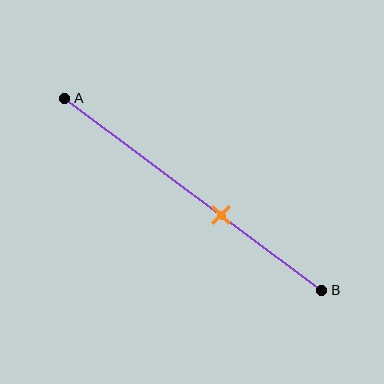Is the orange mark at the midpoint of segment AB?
No, the mark is at about 60% from A, not at the 50% midpoint.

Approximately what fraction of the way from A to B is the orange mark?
The orange mark is approximately 60% of the way from A to B.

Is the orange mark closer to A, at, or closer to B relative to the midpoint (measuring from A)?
The orange mark is closer to point B than the midpoint of segment AB.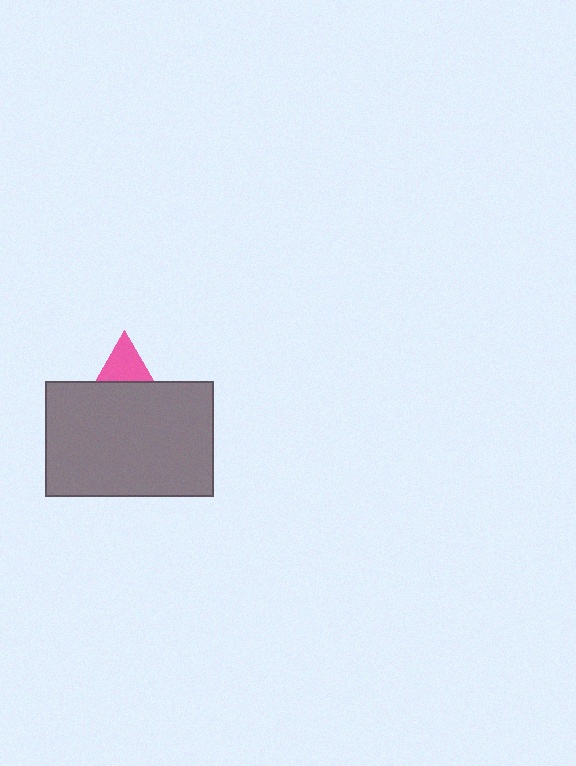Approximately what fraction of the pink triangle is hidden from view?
Roughly 67% of the pink triangle is hidden behind the gray rectangle.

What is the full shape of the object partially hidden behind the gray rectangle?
The partially hidden object is a pink triangle.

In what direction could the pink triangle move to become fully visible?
The pink triangle could move up. That would shift it out from behind the gray rectangle entirely.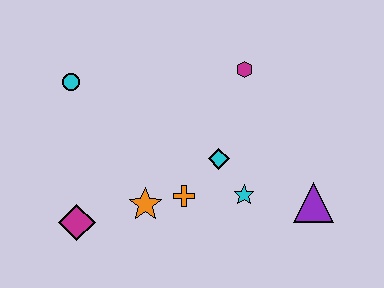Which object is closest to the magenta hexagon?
The cyan diamond is closest to the magenta hexagon.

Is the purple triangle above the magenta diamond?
Yes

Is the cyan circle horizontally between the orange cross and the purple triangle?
No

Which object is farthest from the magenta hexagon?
The magenta diamond is farthest from the magenta hexagon.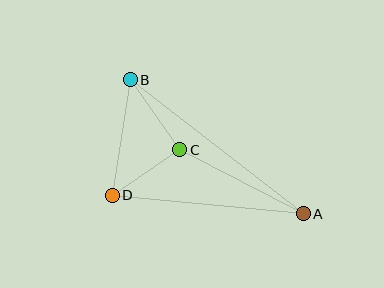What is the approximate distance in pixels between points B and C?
The distance between B and C is approximately 86 pixels.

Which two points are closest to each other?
Points C and D are closest to each other.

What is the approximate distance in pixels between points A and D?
The distance between A and D is approximately 192 pixels.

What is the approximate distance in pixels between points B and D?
The distance between B and D is approximately 117 pixels.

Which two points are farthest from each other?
Points A and B are farthest from each other.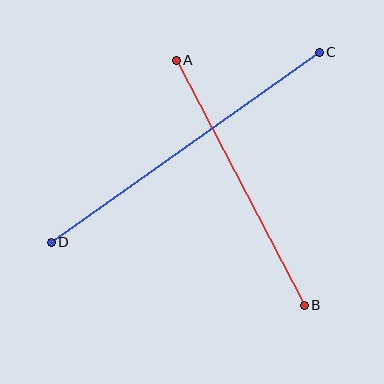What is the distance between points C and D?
The distance is approximately 328 pixels.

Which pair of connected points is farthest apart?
Points C and D are farthest apart.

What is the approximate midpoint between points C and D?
The midpoint is at approximately (185, 147) pixels.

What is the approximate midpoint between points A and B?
The midpoint is at approximately (240, 183) pixels.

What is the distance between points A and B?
The distance is approximately 276 pixels.